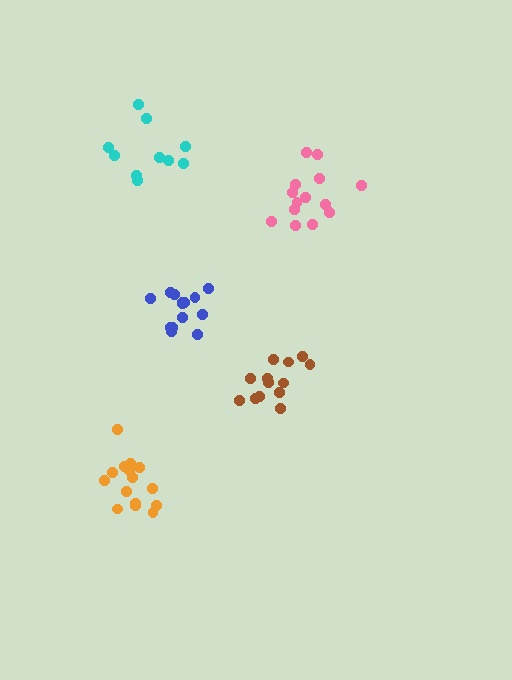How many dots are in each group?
Group 1: 13 dots, Group 2: 14 dots, Group 3: 15 dots, Group 4: 15 dots, Group 5: 10 dots (67 total).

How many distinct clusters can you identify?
There are 5 distinct clusters.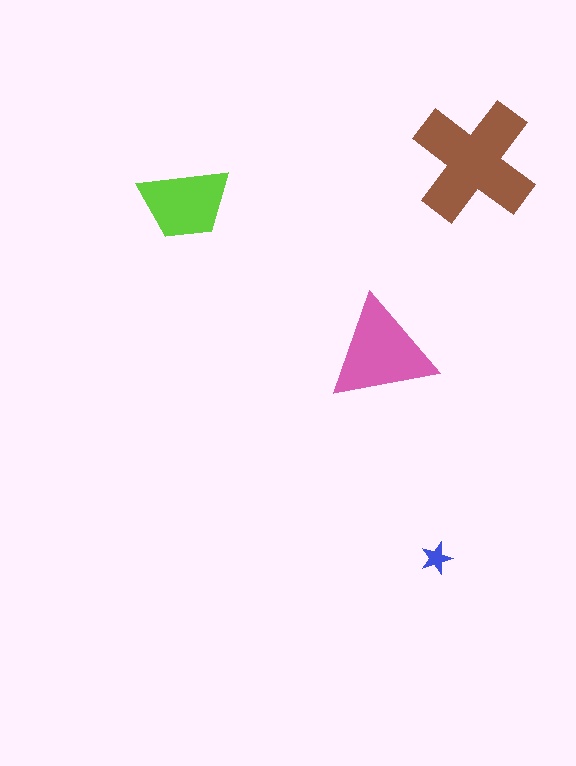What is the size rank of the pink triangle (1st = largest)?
2nd.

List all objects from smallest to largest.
The blue star, the lime trapezoid, the pink triangle, the brown cross.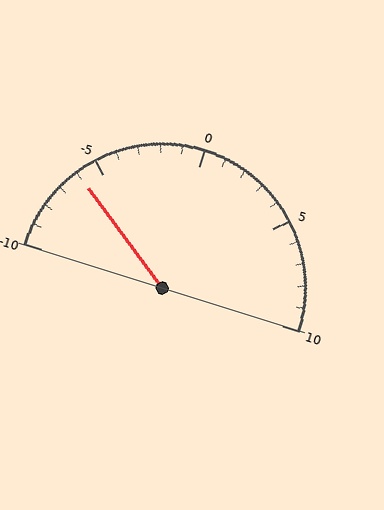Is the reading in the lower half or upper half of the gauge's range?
The reading is in the lower half of the range (-10 to 10).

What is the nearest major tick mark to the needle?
The nearest major tick mark is -5.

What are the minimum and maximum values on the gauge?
The gauge ranges from -10 to 10.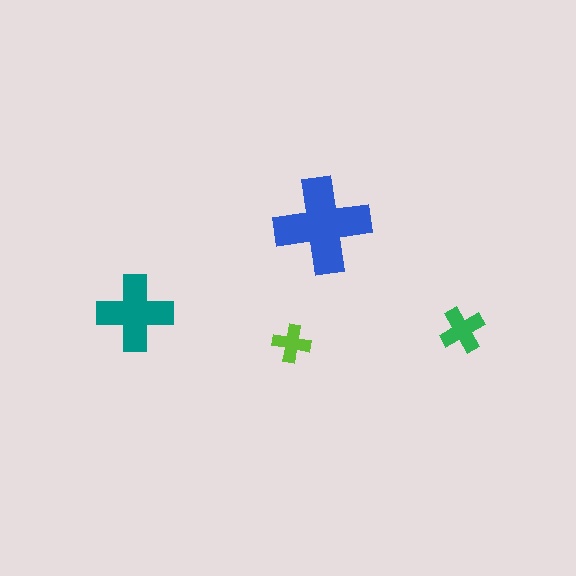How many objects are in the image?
There are 4 objects in the image.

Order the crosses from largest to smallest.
the blue one, the teal one, the green one, the lime one.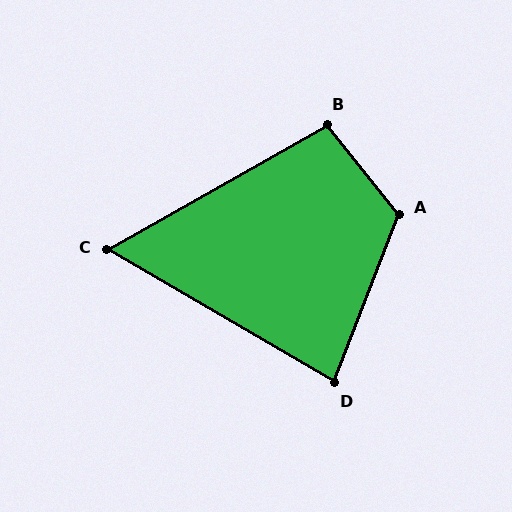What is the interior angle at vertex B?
Approximately 99 degrees (obtuse).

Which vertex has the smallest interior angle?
C, at approximately 60 degrees.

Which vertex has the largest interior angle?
A, at approximately 120 degrees.